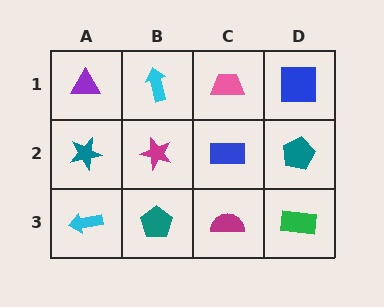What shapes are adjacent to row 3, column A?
A teal star (row 2, column A), a teal pentagon (row 3, column B).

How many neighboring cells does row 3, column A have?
2.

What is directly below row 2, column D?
A green rectangle.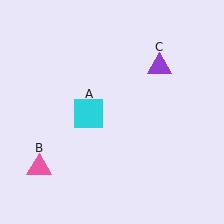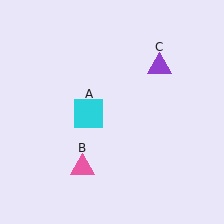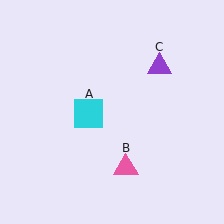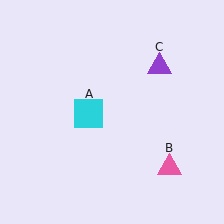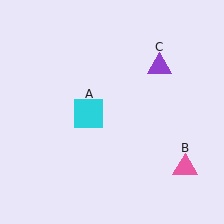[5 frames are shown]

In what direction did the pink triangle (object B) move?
The pink triangle (object B) moved right.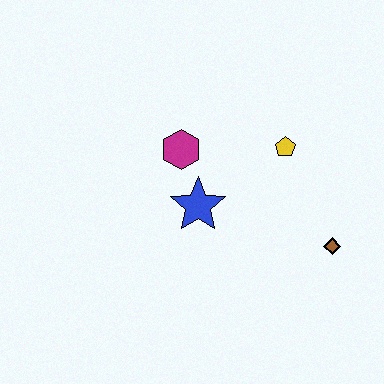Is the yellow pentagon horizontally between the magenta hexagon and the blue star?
No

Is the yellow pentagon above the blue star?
Yes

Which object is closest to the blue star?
The magenta hexagon is closest to the blue star.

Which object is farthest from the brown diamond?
The magenta hexagon is farthest from the brown diamond.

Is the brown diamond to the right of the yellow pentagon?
Yes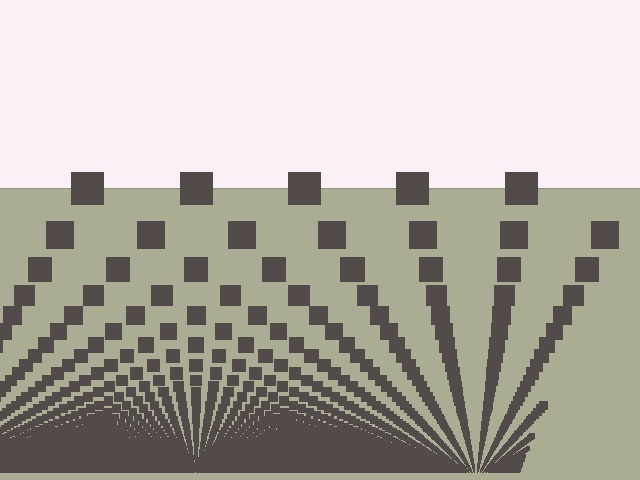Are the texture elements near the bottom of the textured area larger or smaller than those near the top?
Smaller. The gradient is inverted — elements near the bottom are smaller and denser.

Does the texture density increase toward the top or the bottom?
Density increases toward the bottom.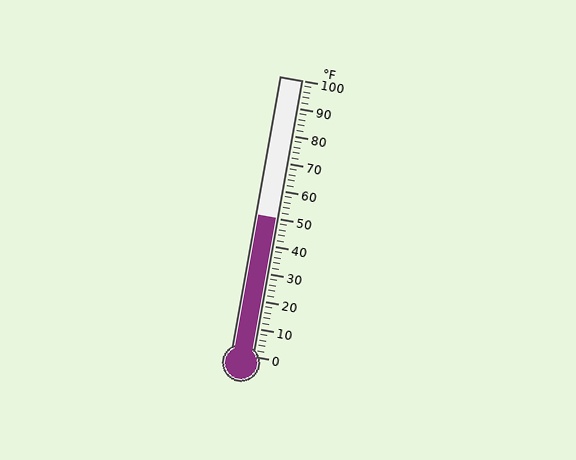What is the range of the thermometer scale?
The thermometer scale ranges from 0°F to 100°F.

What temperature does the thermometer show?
The thermometer shows approximately 50°F.